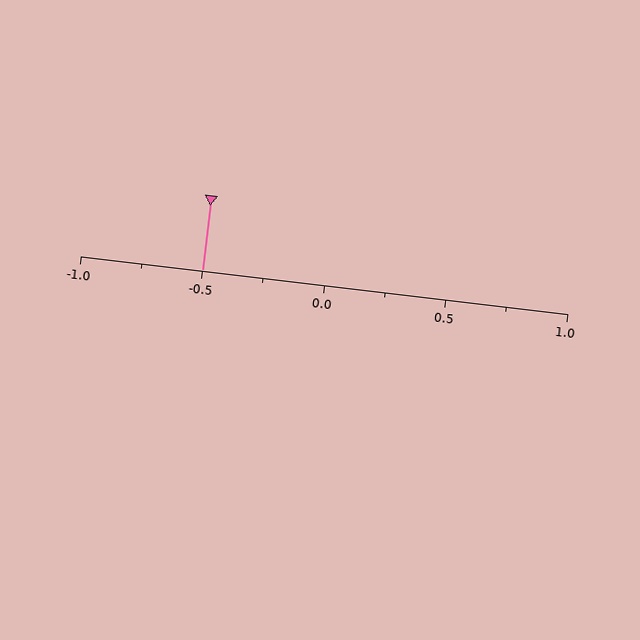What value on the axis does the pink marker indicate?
The marker indicates approximately -0.5.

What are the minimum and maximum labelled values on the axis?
The axis runs from -1.0 to 1.0.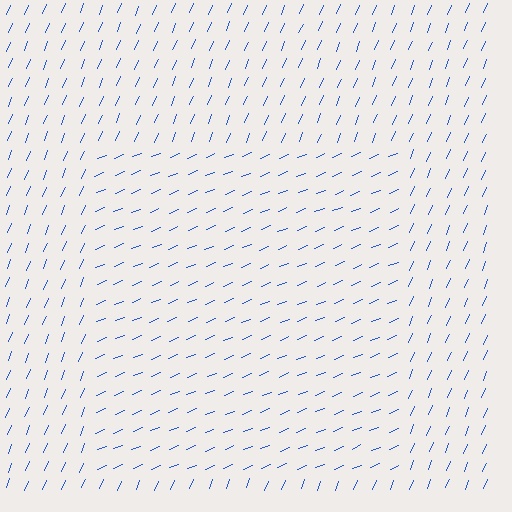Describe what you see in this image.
The image is filled with small blue line segments. A rectangle region in the image has lines oriented differently from the surrounding lines, creating a visible texture boundary.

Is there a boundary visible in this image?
Yes, there is a texture boundary formed by a change in line orientation.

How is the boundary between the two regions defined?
The boundary is defined purely by a change in line orientation (approximately 45 degrees difference). All lines are the same color and thickness.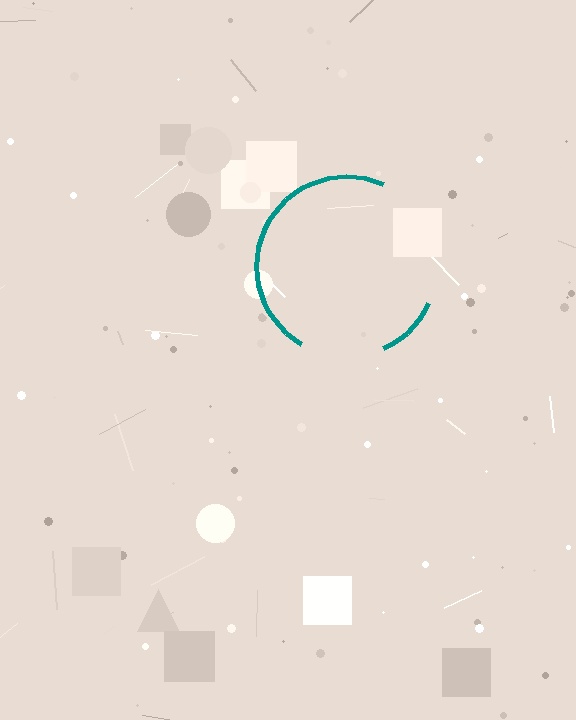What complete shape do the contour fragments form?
The contour fragments form a circle.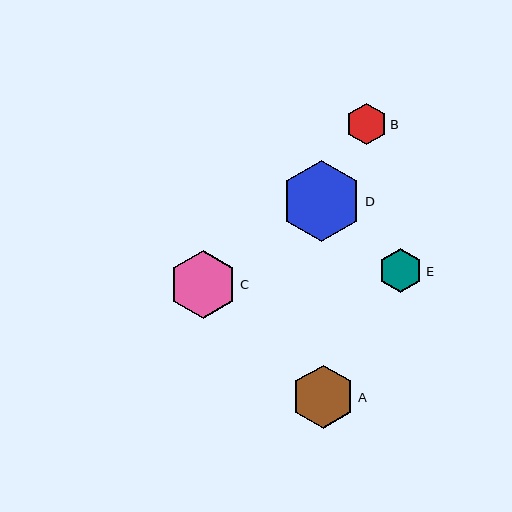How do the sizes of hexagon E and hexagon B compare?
Hexagon E and hexagon B are approximately the same size.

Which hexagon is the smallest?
Hexagon B is the smallest with a size of approximately 41 pixels.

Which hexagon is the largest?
Hexagon D is the largest with a size of approximately 81 pixels.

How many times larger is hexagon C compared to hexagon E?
Hexagon C is approximately 1.6 times the size of hexagon E.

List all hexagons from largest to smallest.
From largest to smallest: D, C, A, E, B.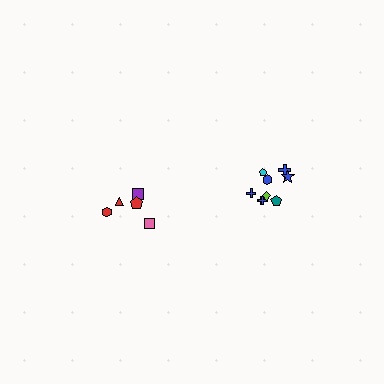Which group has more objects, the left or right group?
The right group.